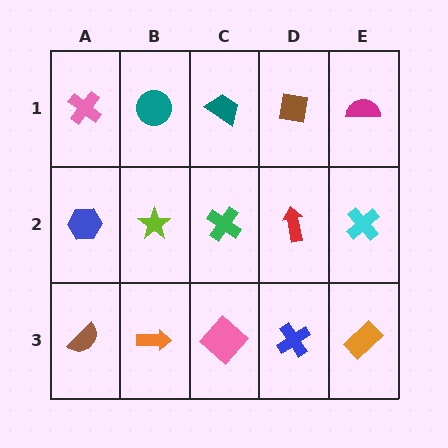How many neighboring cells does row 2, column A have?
3.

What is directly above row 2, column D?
A brown square.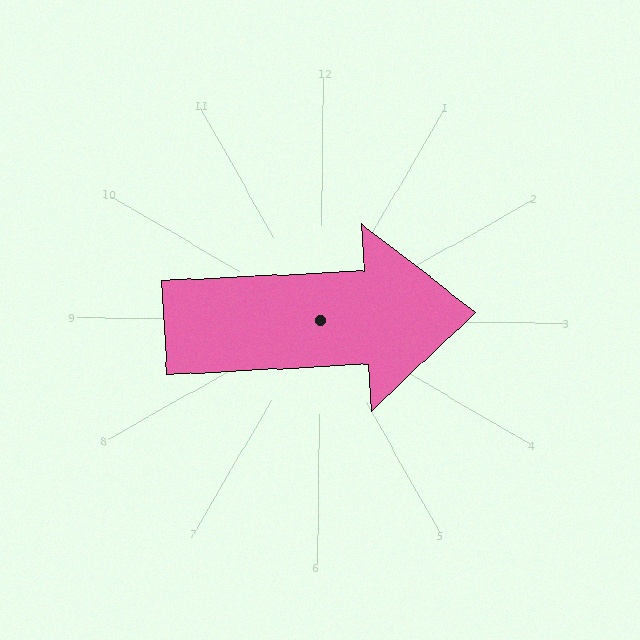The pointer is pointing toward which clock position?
Roughly 3 o'clock.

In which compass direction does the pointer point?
East.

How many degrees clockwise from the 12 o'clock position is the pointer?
Approximately 86 degrees.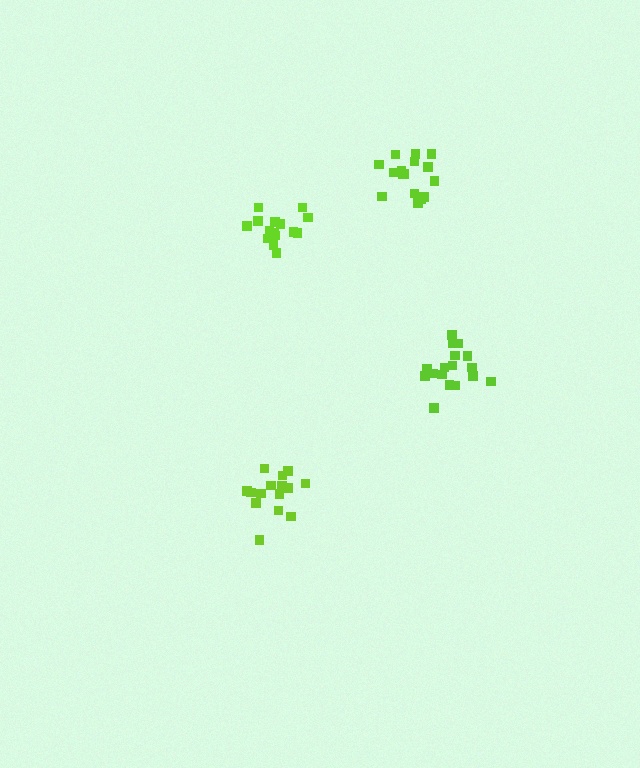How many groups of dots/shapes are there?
There are 4 groups.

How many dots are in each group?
Group 1: 15 dots, Group 2: 17 dots, Group 3: 17 dots, Group 4: 16 dots (65 total).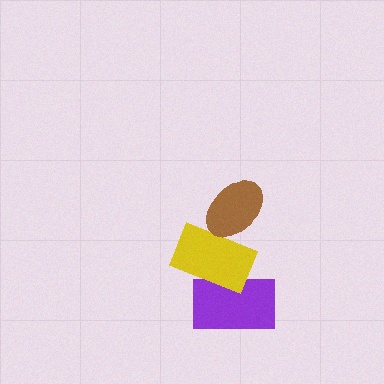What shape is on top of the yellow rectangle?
The brown ellipse is on top of the yellow rectangle.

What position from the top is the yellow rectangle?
The yellow rectangle is 2nd from the top.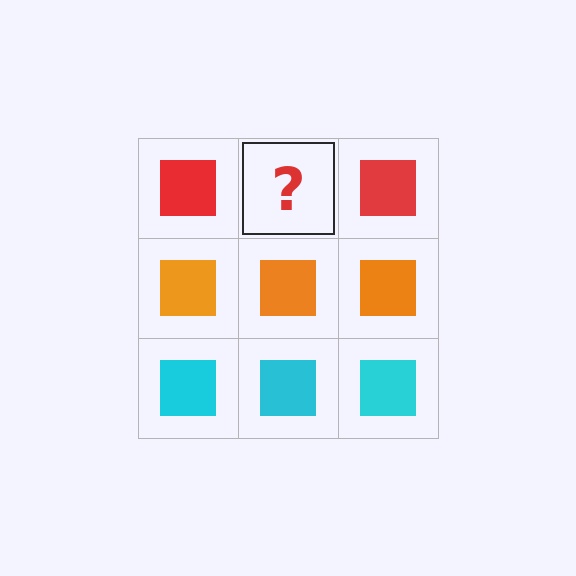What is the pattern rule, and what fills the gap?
The rule is that each row has a consistent color. The gap should be filled with a red square.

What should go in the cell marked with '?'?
The missing cell should contain a red square.